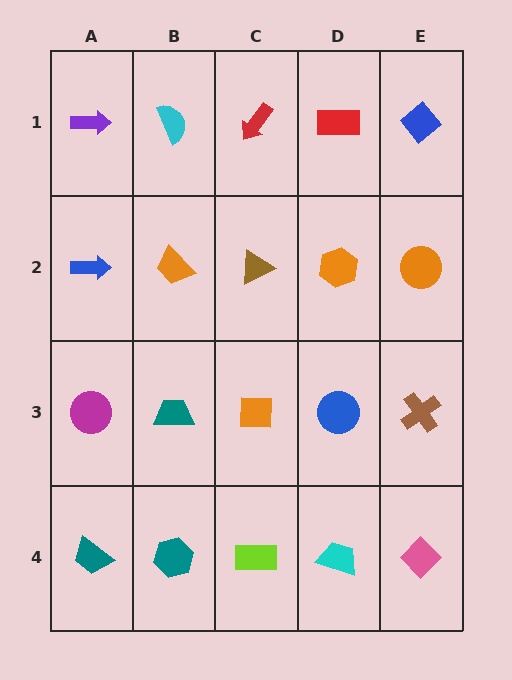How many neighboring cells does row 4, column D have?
3.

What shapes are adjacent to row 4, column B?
A teal trapezoid (row 3, column B), a teal trapezoid (row 4, column A), a lime rectangle (row 4, column C).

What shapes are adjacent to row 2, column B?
A cyan semicircle (row 1, column B), a teal trapezoid (row 3, column B), a blue arrow (row 2, column A), a brown triangle (row 2, column C).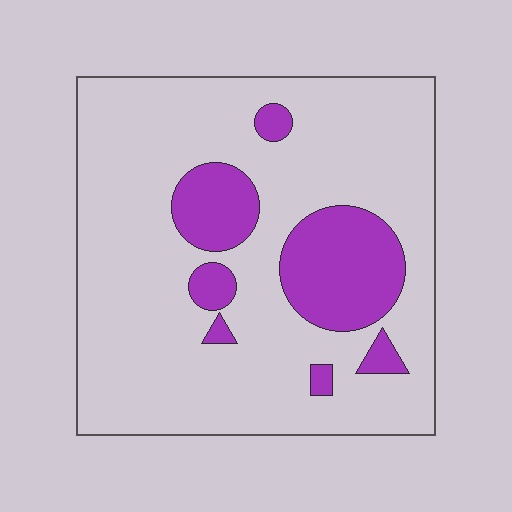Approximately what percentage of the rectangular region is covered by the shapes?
Approximately 20%.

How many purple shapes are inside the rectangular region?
7.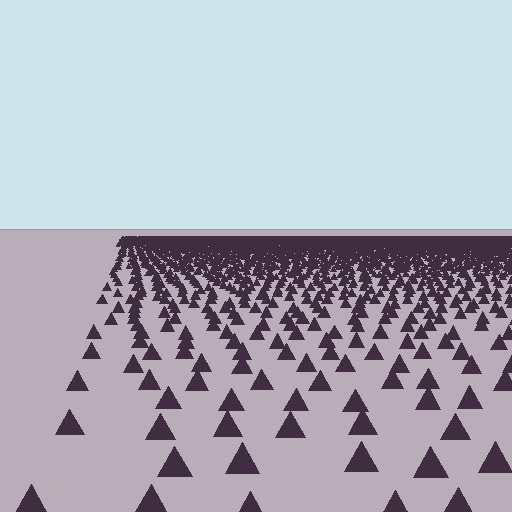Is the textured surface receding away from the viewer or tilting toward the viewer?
The surface is receding away from the viewer. Texture elements get smaller and denser toward the top.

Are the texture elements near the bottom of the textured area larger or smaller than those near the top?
Larger. Near the bottom, elements are closer to the viewer and appear at a bigger on-screen size.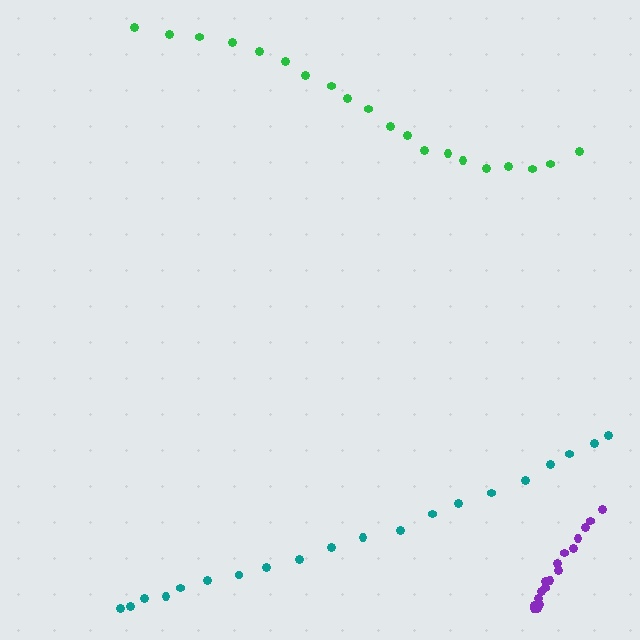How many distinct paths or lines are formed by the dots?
There are 3 distinct paths.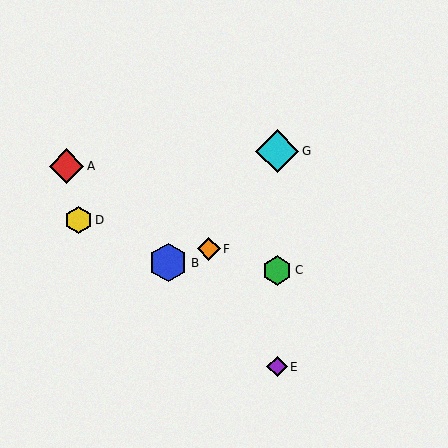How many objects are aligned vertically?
3 objects (C, E, G) are aligned vertically.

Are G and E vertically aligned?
Yes, both are at x≈277.